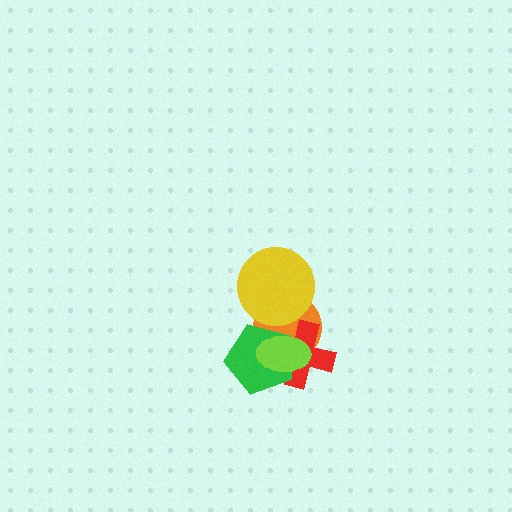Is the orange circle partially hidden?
Yes, it is partially covered by another shape.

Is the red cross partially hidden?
Yes, it is partially covered by another shape.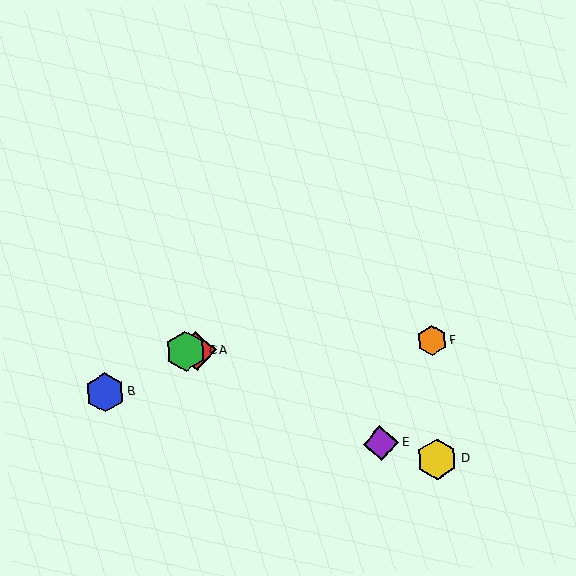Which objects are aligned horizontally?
Objects A, C, F are aligned horizontally.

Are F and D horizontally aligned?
No, F is at y≈340 and D is at y≈459.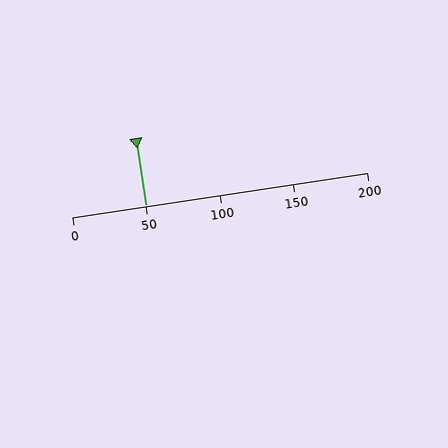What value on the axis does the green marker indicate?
The marker indicates approximately 50.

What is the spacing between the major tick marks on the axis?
The major ticks are spaced 50 apart.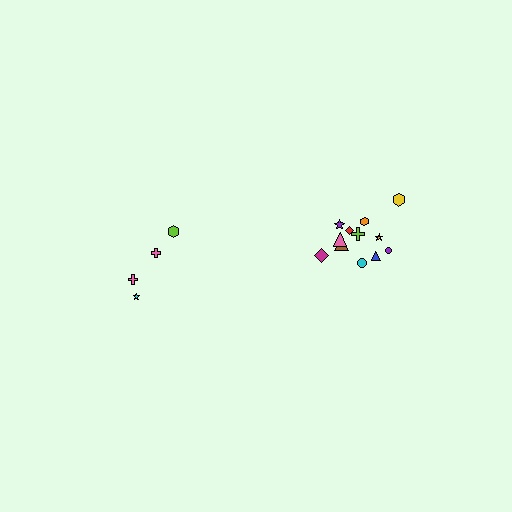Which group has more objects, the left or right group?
The right group.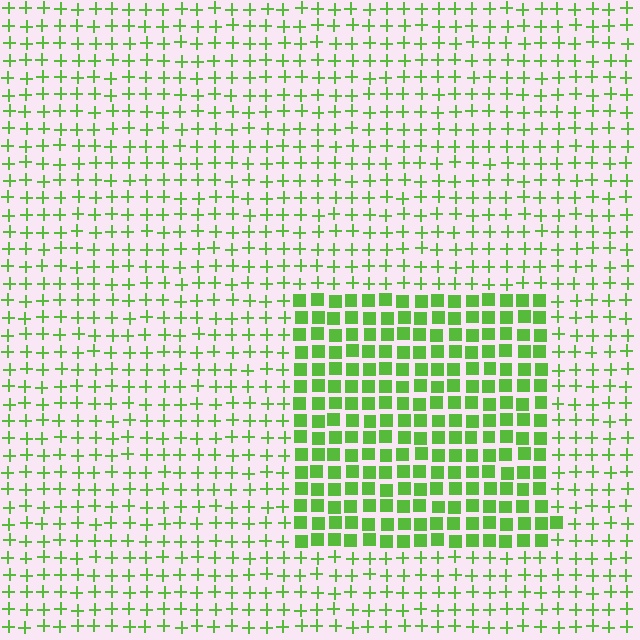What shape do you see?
I see a rectangle.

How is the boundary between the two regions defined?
The boundary is defined by a change in element shape: squares inside vs. plus signs outside. All elements share the same color and spacing.